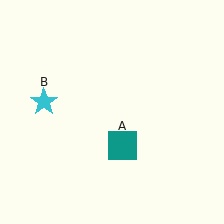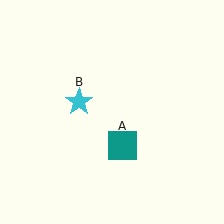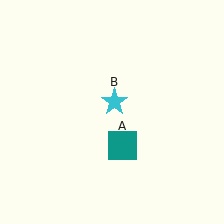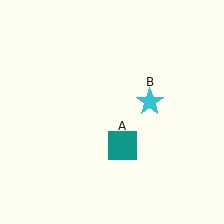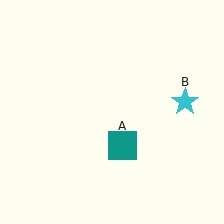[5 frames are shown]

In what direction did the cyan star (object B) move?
The cyan star (object B) moved right.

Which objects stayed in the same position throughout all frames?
Teal square (object A) remained stationary.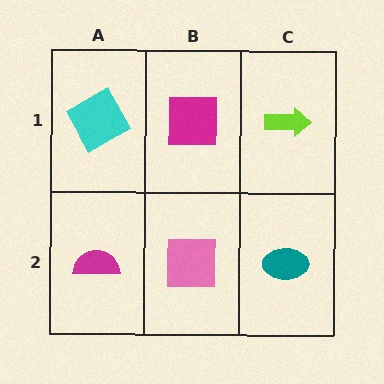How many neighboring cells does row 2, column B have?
3.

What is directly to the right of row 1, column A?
A magenta square.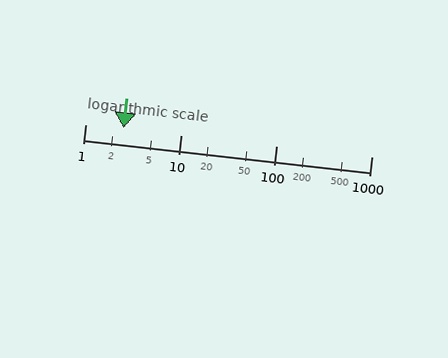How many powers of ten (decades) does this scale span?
The scale spans 3 decades, from 1 to 1000.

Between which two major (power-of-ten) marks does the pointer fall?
The pointer is between 1 and 10.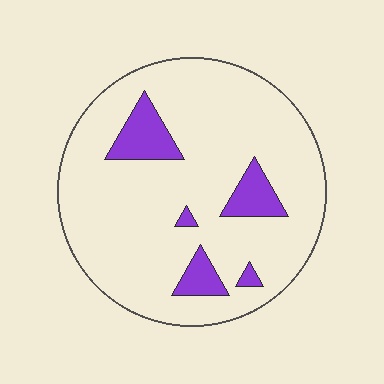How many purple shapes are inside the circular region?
5.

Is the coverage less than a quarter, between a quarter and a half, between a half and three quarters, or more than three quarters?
Less than a quarter.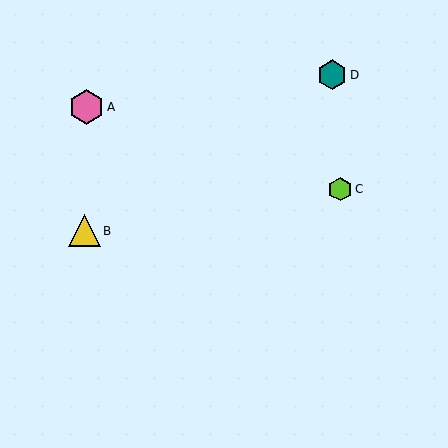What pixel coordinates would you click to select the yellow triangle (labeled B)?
Click at (84, 231) to select the yellow triangle B.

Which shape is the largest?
The pink hexagon (labeled A) is the largest.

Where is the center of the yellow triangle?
The center of the yellow triangle is at (84, 231).